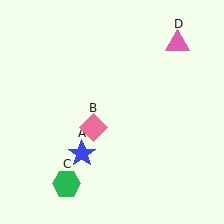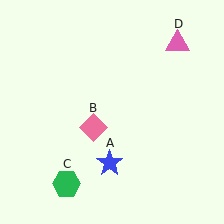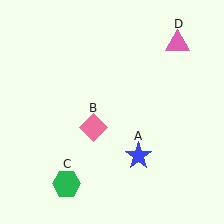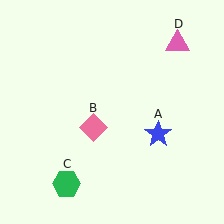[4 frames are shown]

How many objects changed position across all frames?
1 object changed position: blue star (object A).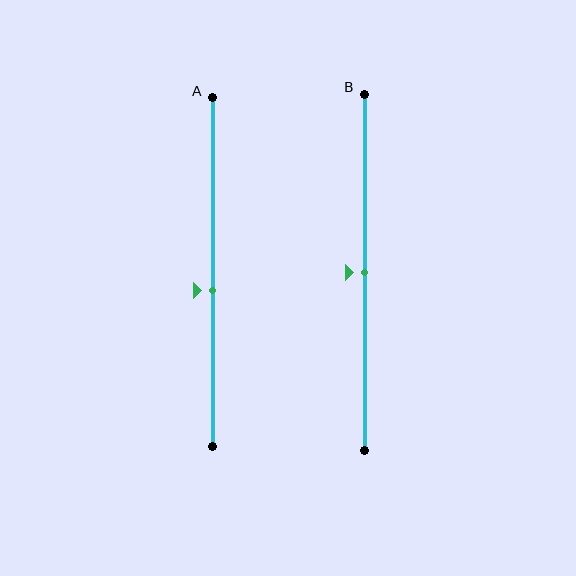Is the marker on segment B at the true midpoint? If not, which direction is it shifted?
Yes, the marker on segment B is at the true midpoint.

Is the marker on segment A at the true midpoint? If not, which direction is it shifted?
No, the marker on segment A is shifted downward by about 5% of the segment length.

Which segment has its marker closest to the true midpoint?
Segment B has its marker closest to the true midpoint.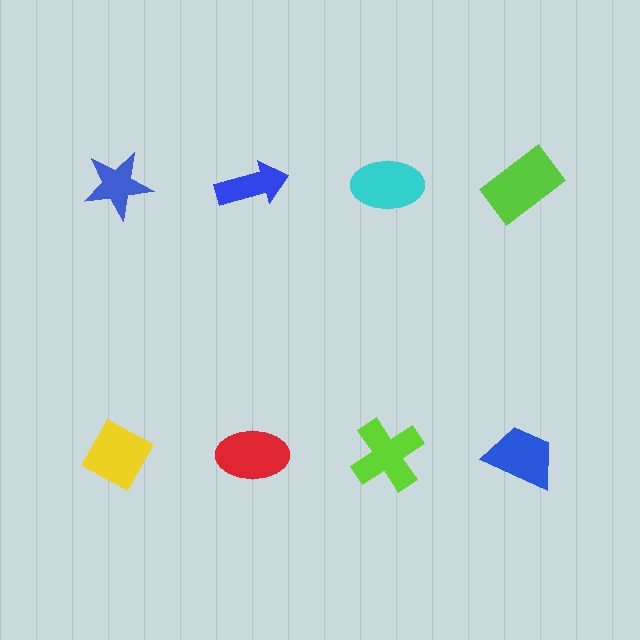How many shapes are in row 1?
4 shapes.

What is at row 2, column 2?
A red ellipse.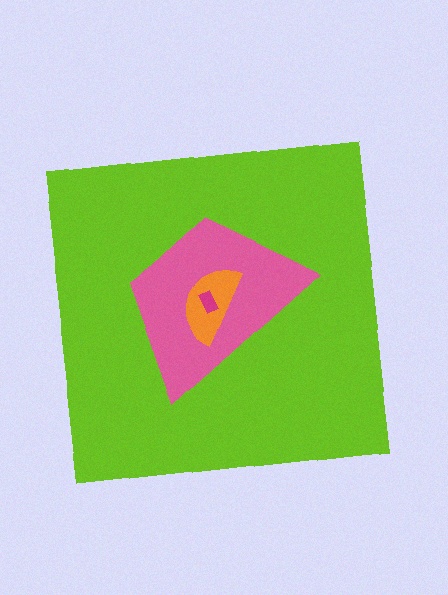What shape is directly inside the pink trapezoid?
The orange semicircle.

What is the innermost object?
The magenta rectangle.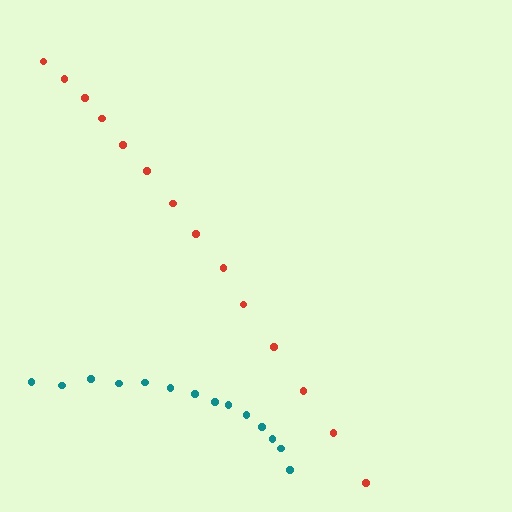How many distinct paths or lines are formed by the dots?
There are 2 distinct paths.